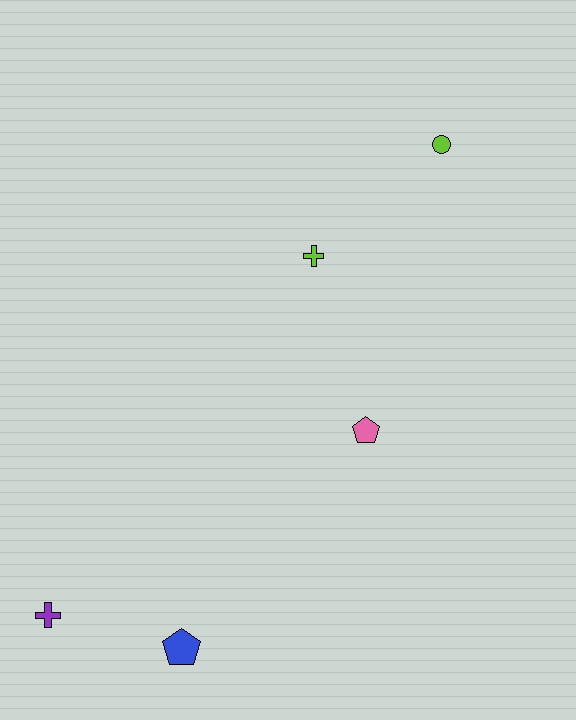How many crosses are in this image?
There are 2 crosses.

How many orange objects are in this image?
There are no orange objects.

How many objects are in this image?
There are 5 objects.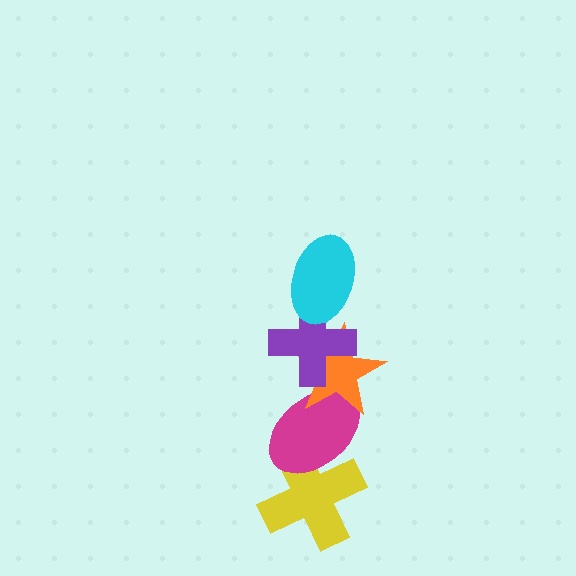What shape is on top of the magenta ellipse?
The orange star is on top of the magenta ellipse.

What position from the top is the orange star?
The orange star is 3rd from the top.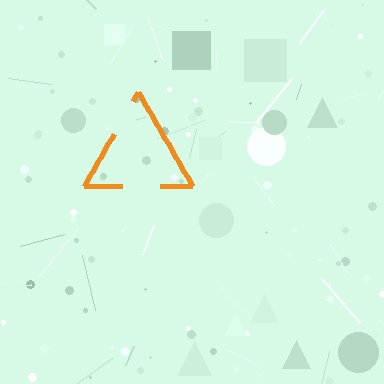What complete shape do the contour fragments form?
The contour fragments form a triangle.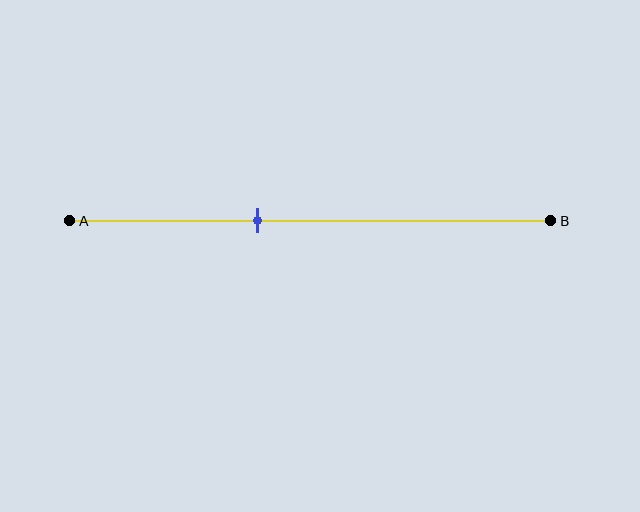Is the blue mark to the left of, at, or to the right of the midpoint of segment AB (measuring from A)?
The blue mark is to the left of the midpoint of segment AB.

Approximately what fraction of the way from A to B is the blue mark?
The blue mark is approximately 40% of the way from A to B.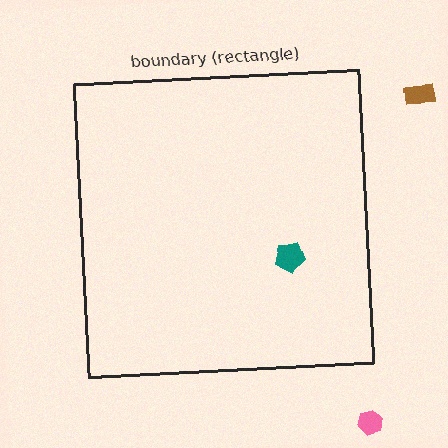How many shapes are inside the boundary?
1 inside, 2 outside.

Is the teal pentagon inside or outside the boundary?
Inside.